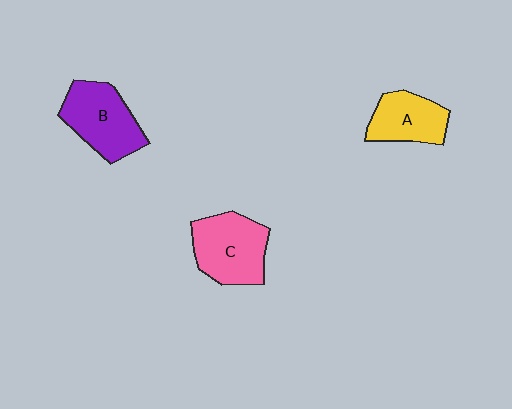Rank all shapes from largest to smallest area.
From largest to smallest: C (pink), B (purple), A (yellow).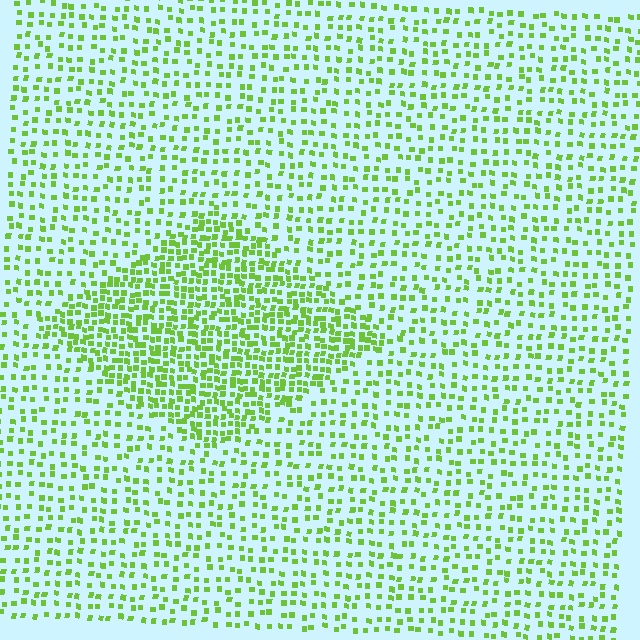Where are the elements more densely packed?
The elements are more densely packed inside the diamond boundary.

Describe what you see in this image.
The image contains small lime elements arranged at two different densities. A diamond-shaped region is visible where the elements are more densely packed than the surrounding area.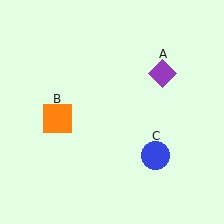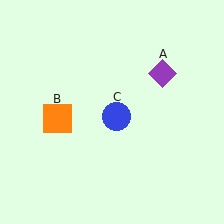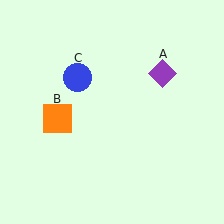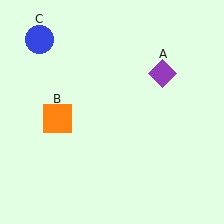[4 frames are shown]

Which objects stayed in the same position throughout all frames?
Purple diamond (object A) and orange square (object B) remained stationary.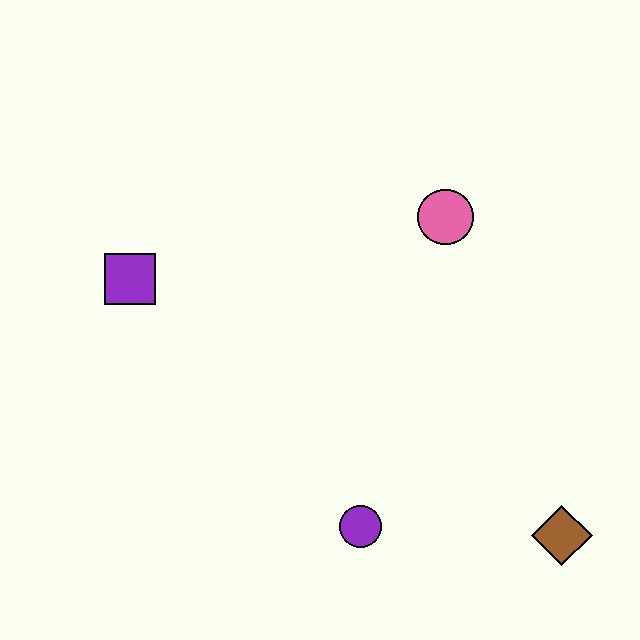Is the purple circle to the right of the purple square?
Yes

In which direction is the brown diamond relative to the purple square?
The brown diamond is to the right of the purple square.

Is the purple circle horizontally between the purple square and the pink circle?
Yes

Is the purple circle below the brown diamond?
No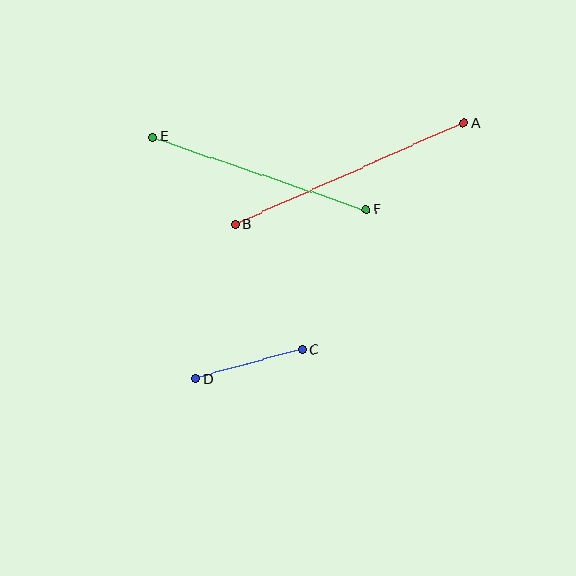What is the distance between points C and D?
The distance is approximately 111 pixels.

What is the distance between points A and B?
The distance is approximately 250 pixels.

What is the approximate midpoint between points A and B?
The midpoint is at approximately (349, 174) pixels.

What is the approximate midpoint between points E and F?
The midpoint is at approximately (259, 173) pixels.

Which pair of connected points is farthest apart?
Points A and B are farthest apart.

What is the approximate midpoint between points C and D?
The midpoint is at approximately (249, 364) pixels.